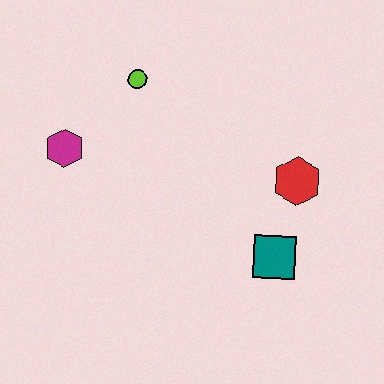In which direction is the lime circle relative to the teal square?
The lime circle is above the teal square.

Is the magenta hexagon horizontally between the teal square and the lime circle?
No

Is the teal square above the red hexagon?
No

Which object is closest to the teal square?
The red hexagon is closest to the teal square.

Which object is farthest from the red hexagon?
The magenta hexagon is farthest from the red hexagon.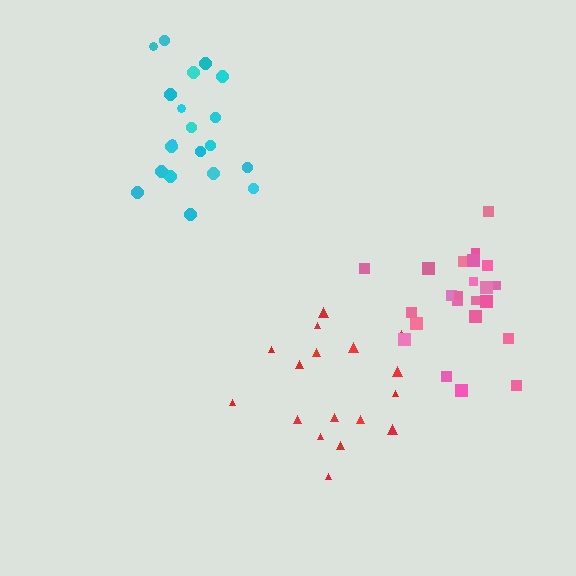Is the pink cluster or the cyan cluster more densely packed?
Pink.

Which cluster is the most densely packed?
Pink.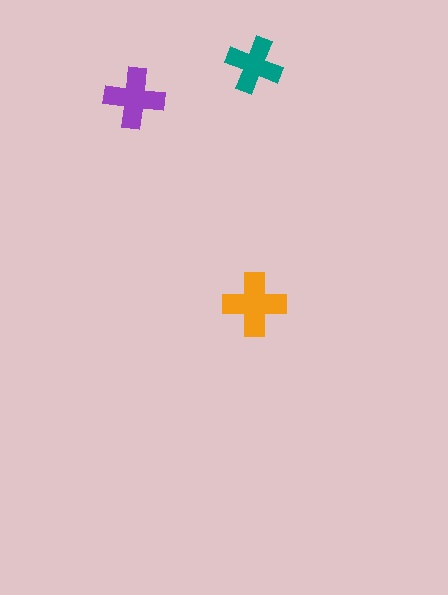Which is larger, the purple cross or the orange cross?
The orange one.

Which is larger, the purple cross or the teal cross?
The purple one.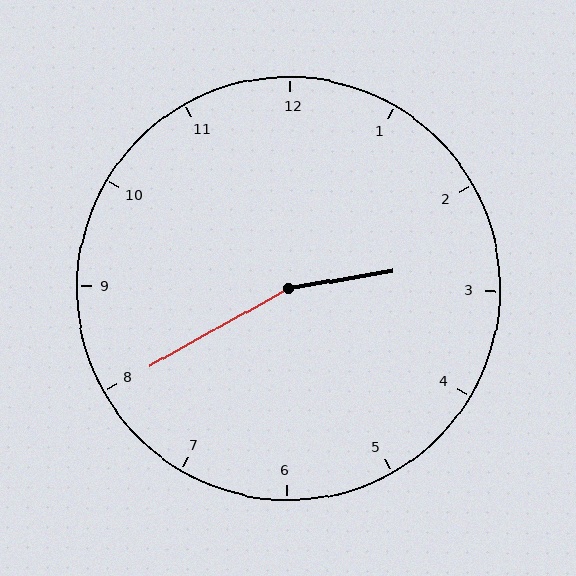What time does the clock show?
2:40.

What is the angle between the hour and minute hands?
Approximately 160 degrees.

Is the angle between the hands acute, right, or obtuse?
It is obtuse.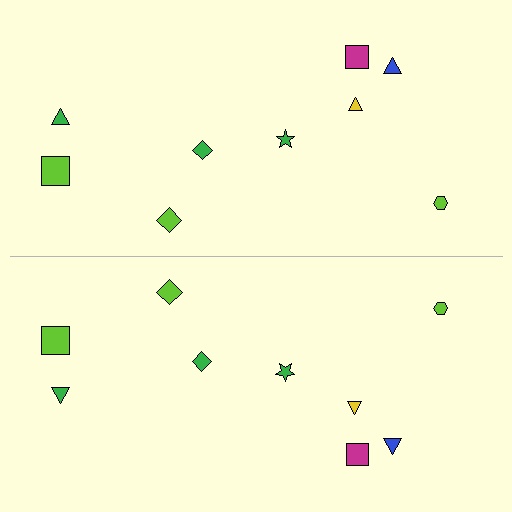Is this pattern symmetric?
Yes, this pattern has bilateral (reflection) symmetry.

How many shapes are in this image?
There are 18 shapes in this image.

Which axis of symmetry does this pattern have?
The pattern has a horizontal axis of symmetry running through the center of the image.